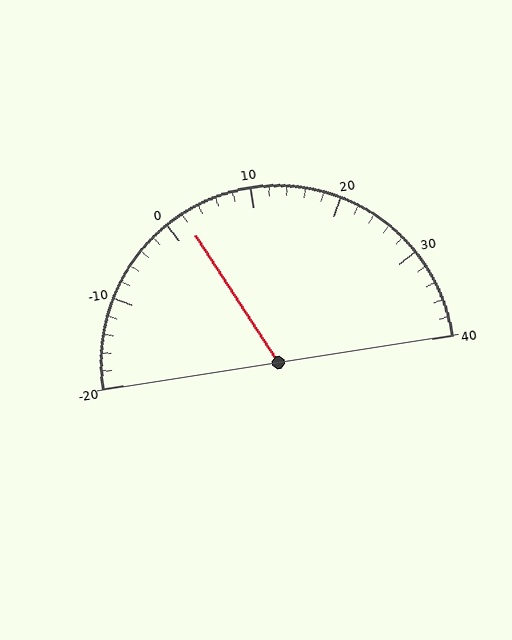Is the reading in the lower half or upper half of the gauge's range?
The reading is in the lower half of the range (-20 to 40).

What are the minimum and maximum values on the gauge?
The gauge ranges from -20 to 40.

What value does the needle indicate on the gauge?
The needle indicates approximately 2.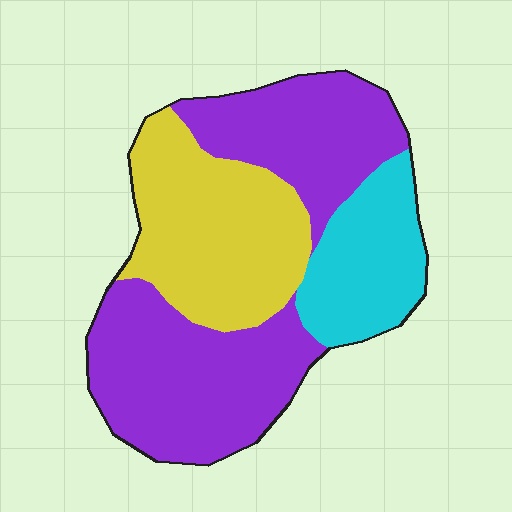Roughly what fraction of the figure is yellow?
Yellow covers roughly 30% of the figure.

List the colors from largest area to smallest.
From largest to smallest: purple, yellow, cyan.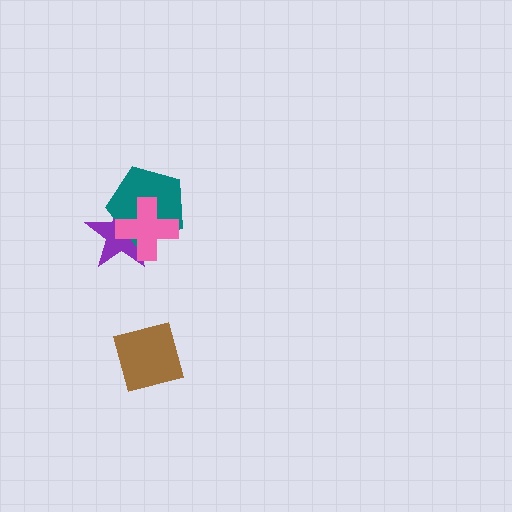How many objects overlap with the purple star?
2 objects overlap with the purple star.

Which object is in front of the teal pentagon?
The pink cross is in front of the teal pentagon.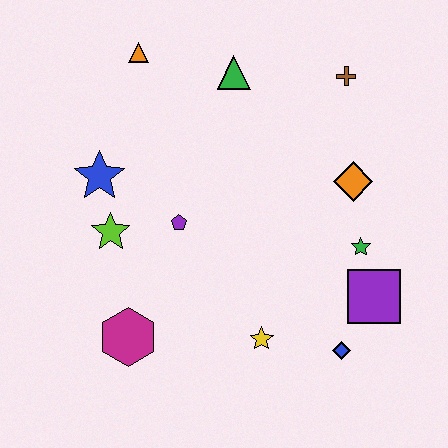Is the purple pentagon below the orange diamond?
Yes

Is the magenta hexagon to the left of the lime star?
No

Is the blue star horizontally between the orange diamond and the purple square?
No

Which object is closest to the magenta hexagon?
The lime star is closest to the magenta hexagon.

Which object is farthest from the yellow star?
The orange triangle is farthest from the yellow star.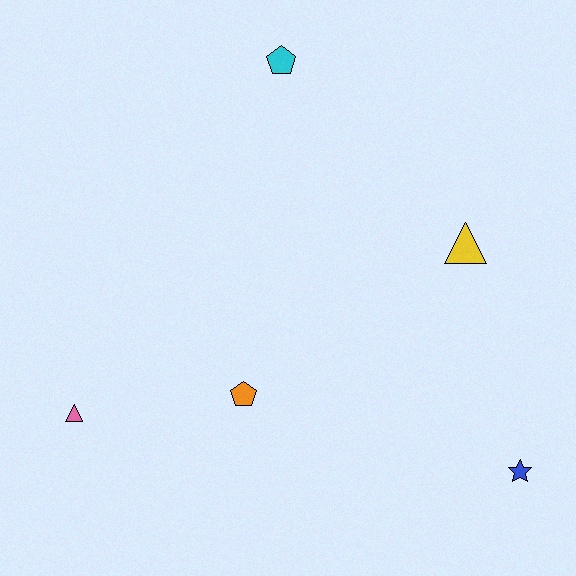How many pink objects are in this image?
There is 1 pink object.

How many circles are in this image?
There are no circles.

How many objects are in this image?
There are 5 objects.